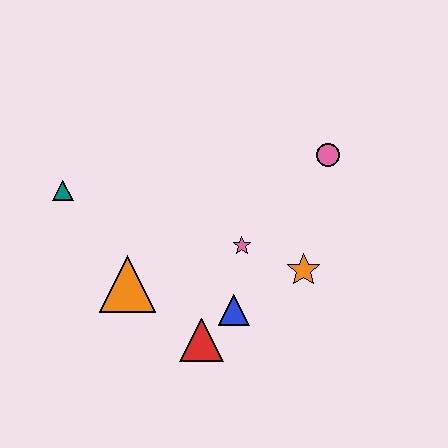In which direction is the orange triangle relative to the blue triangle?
The orange triangle is to the left of the blue triangle.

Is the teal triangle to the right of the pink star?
No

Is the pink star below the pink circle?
Yes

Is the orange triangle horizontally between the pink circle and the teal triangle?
Yes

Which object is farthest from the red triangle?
The pink circle is farthest from the red triangle.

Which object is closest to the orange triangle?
The red triangle is closest to the orange triangle.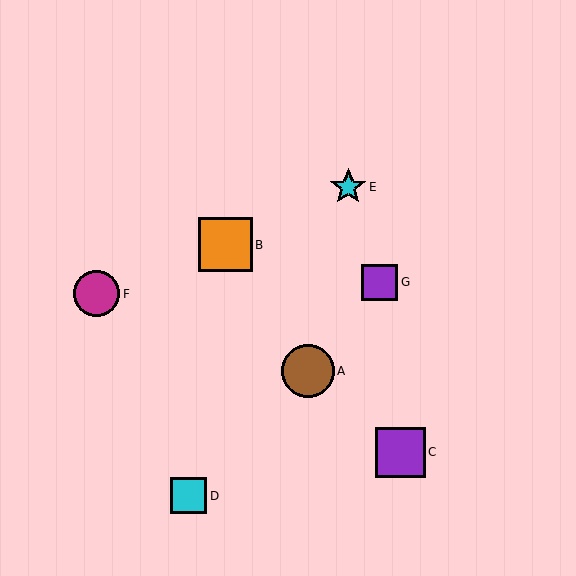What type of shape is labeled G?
Shape G is a purple square.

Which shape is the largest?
The orange square (labeled B) is the largest.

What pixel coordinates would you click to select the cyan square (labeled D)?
Click at (189, 496) to select the cyan square D.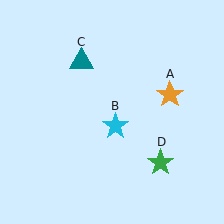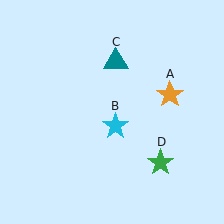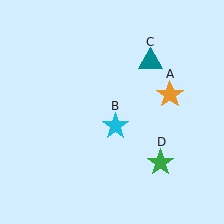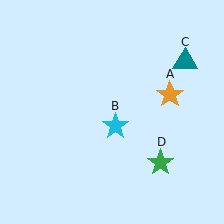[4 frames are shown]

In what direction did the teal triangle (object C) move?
The teal triangle (object C) moved right.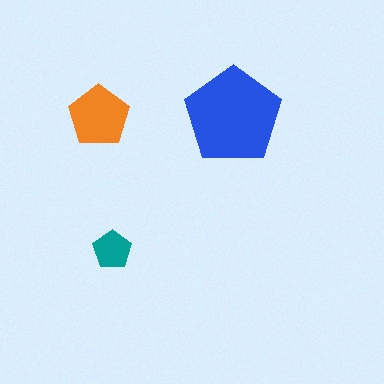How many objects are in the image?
There are 3 objects in the image.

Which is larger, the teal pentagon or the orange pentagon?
The orange one.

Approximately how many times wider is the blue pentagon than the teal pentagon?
About 2.5 times wider.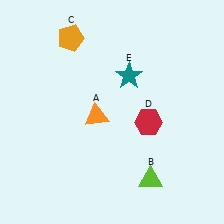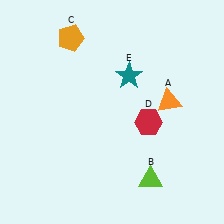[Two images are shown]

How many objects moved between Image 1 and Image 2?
1 object moved between the two images.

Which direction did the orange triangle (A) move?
The orange triangle (A) moved right.